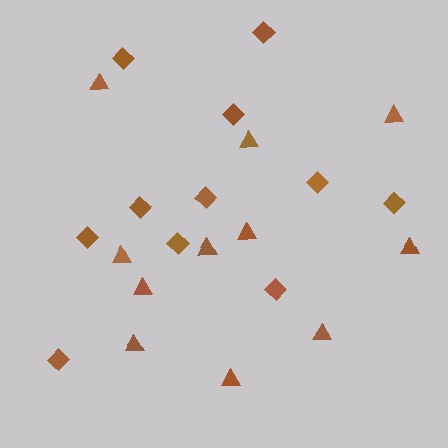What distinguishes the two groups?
There are 2 groups: one group of triangles (11) and one group of diamonds (11).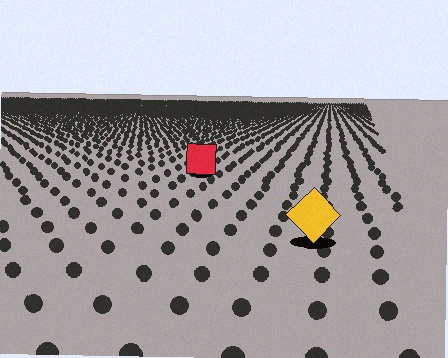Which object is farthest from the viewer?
The red square is farthest from the viewer. It appears smaller and the ground texture around it is denser.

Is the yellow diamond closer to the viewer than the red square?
Yes. The yellow diamond is closer — you can tell from the texture gradient: the ground texture is coarser near it.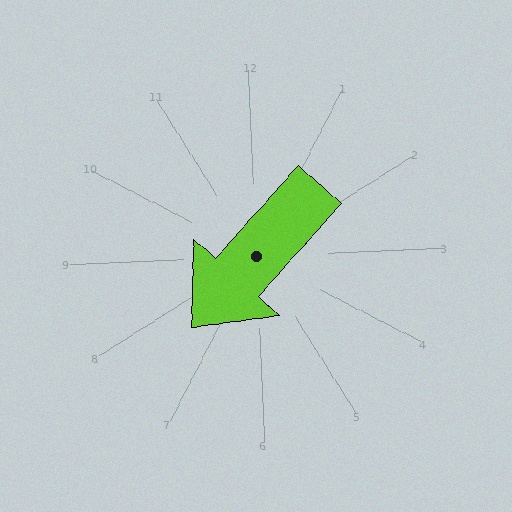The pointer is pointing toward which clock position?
Roughly 7 o'clock.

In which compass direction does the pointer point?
Southwest.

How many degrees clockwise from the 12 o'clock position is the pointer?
Approximately 225 degrees.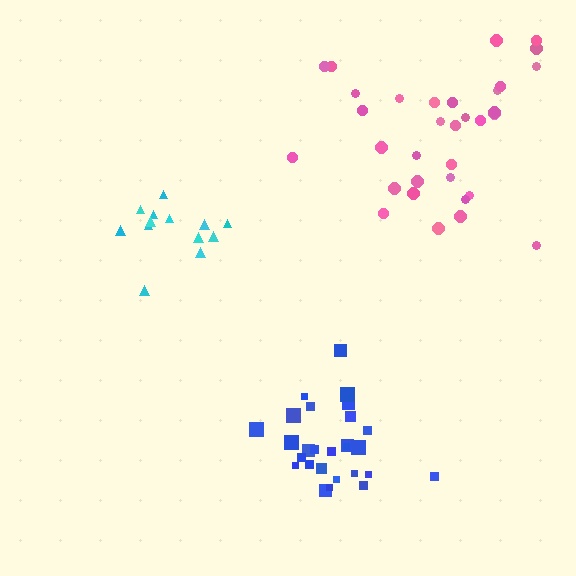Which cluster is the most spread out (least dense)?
Pink.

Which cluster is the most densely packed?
Blue.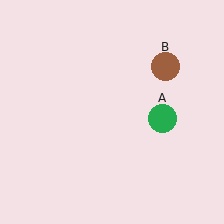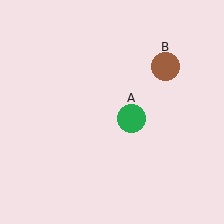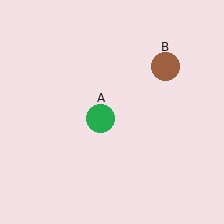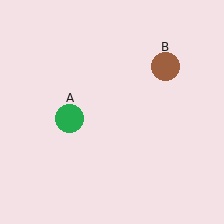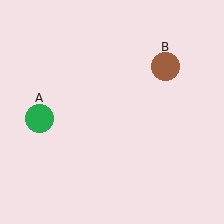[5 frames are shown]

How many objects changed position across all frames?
1 object changed position: green circle (object A).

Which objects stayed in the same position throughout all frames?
Brown circle (object B) remained stationary.